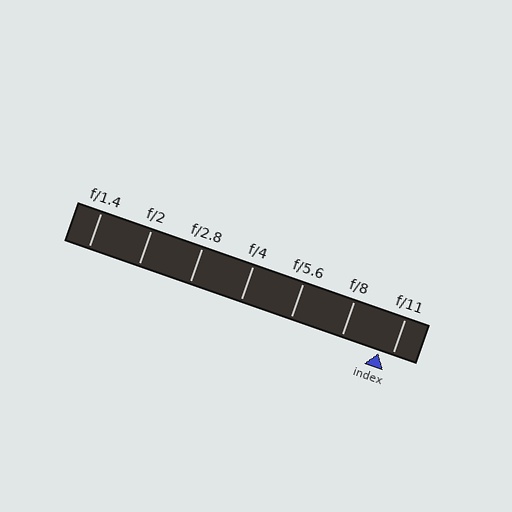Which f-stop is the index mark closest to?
The index mark is closest to f/11.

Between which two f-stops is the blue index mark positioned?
The index mark is between f/8 and f/11.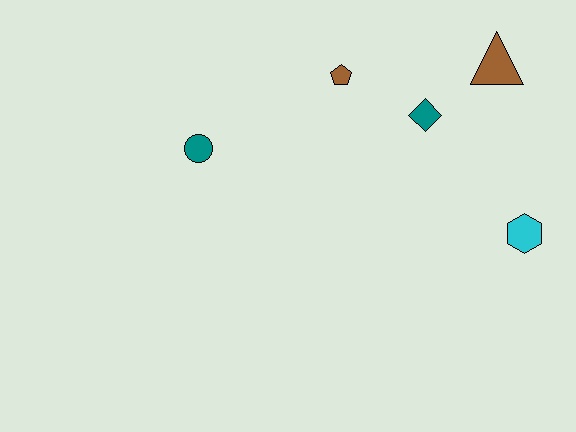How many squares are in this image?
There are no squares.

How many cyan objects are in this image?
There is 1 cyan object.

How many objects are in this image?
There are 5 objects.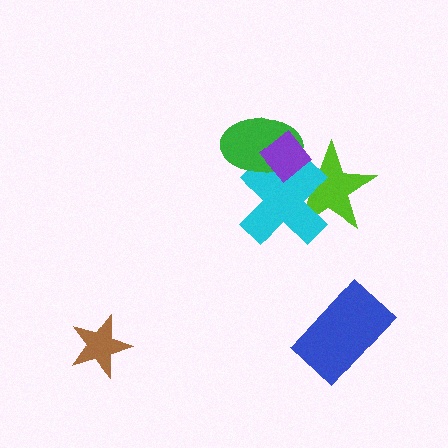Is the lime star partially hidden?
Yes, it is partially covered by another shape.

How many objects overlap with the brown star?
0 objects overlap with the brown star.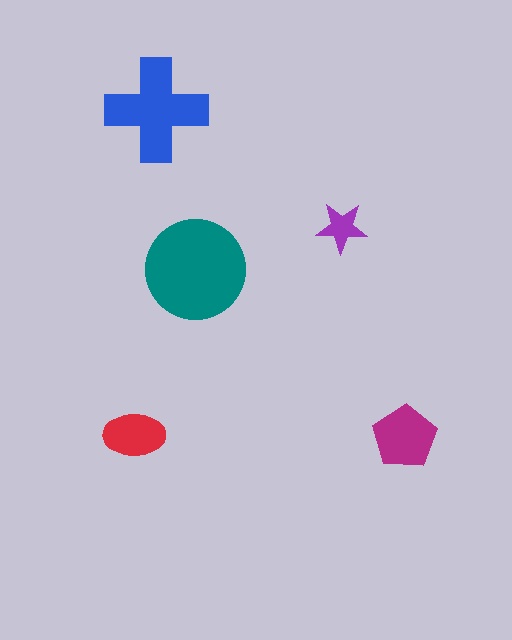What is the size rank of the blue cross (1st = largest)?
2nd.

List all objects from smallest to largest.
The purple star, the red ellipse, the magenta pentagon, the blue cross, the teal circle.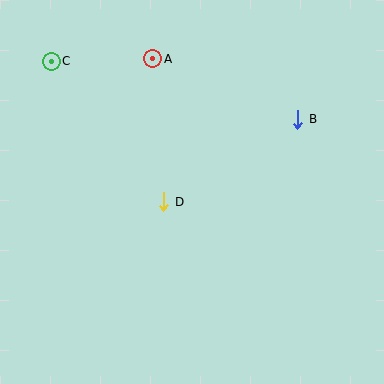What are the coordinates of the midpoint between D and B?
The midpoint between D and B is at (231, 160).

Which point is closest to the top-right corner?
Point B is closest to the top-right corner.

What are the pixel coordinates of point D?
Point D is at (164, 202).